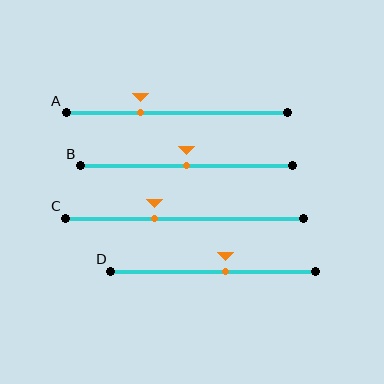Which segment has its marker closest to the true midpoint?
Segment B has its marker closest to the true midpoint.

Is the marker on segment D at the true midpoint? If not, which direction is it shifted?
No, the marker on segment D is shifted to the right by about 6% of the segment length.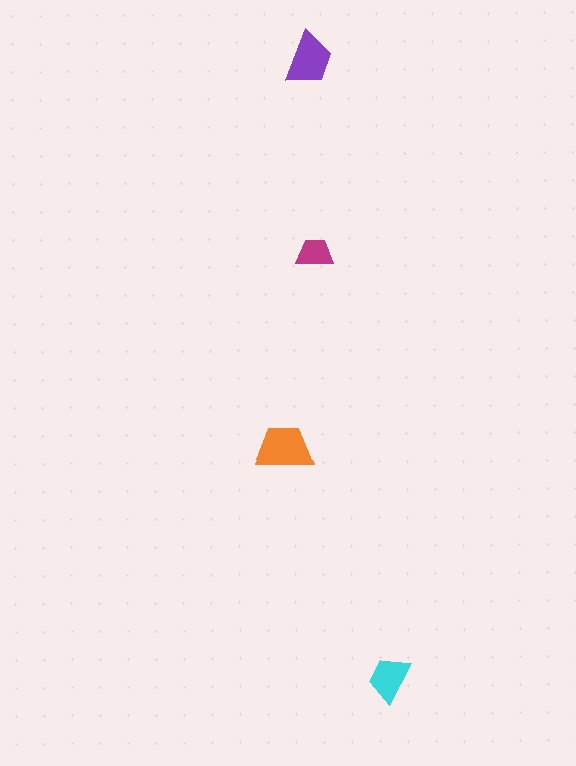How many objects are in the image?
There are 4 objects in the image.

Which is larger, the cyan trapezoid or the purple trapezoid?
The purple one.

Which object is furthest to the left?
The orange trapezoid is leftmost.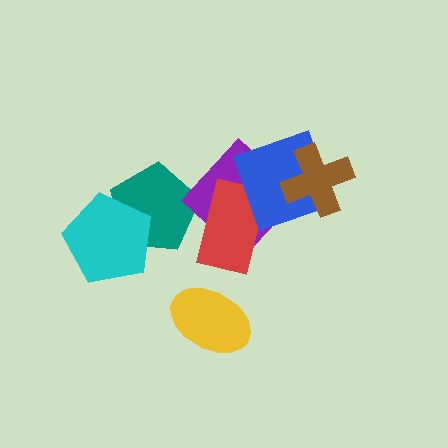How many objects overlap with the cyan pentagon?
1 object overlaps with the cyan pentagon.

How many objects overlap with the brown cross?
1 object overlaps with the brown cross.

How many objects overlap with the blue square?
3 objects overlap with the blue square.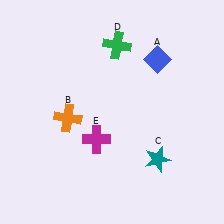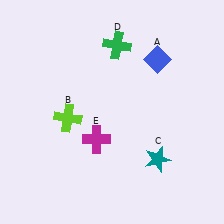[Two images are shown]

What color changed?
The cross (B) changed from orange in Image 1 to lime in Image 2.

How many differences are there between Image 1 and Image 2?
There is 1 difference between the two images.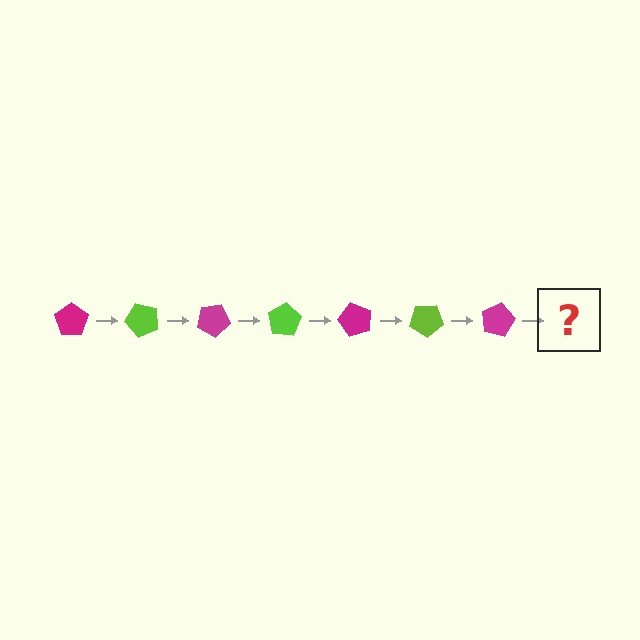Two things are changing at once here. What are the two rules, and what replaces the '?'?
The two rules are that it rotates 50 degrees each step and the color cycles through magenta and lime. The '?' should be a lime pentagon, rotated 350 degrees from the start.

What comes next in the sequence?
The next element should be a lime pentagon, rotated 350 degrees from the start.